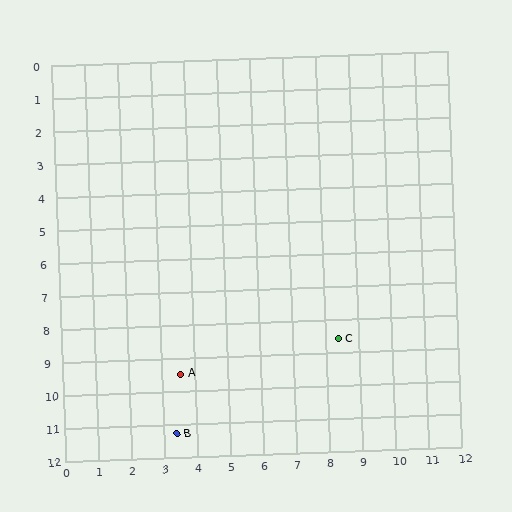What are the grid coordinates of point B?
Point B is at approximately (3.4, 11.3).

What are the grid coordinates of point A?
Point A is at approximately (3.6, 9.5).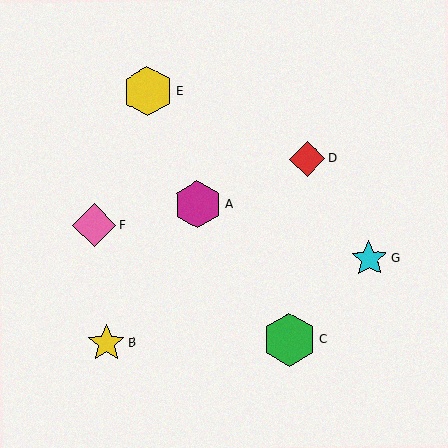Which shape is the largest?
The green hexagon (labeled C) is the largest.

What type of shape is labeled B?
Shape B is a yellow star.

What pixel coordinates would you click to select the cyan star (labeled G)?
Click at (369, 259) to select the cyan star G.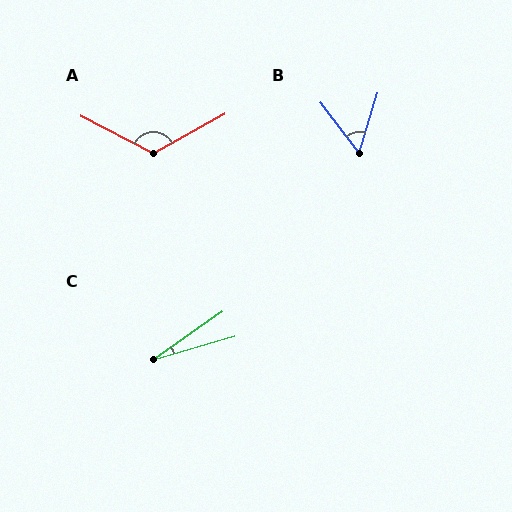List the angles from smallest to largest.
C (19°), B (54°), A (123°).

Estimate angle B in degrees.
Approximately 54 degrees.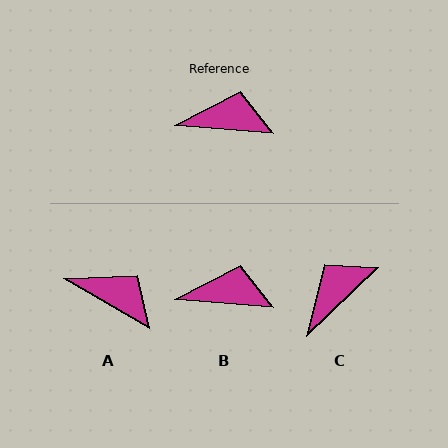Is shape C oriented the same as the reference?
No, it is off by about 49 degrees.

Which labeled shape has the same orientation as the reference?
B.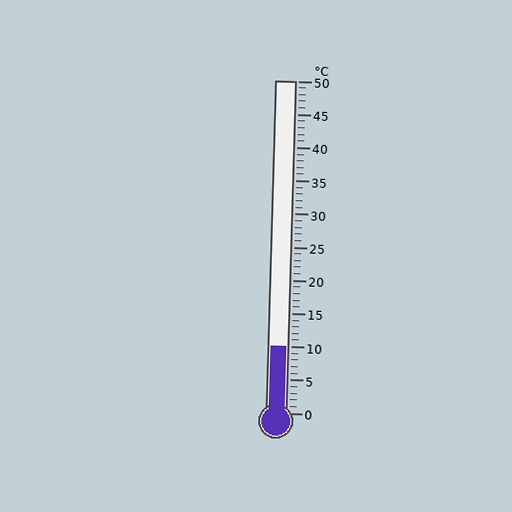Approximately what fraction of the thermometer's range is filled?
The thermometer is filled to approximately 20% of its range.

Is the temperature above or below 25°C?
The temperature is below 25°C.